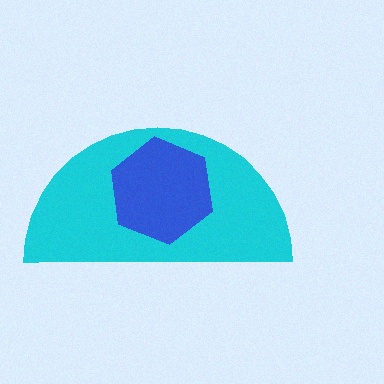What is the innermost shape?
The blue hexagon.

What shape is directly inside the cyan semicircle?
The blue hexagon.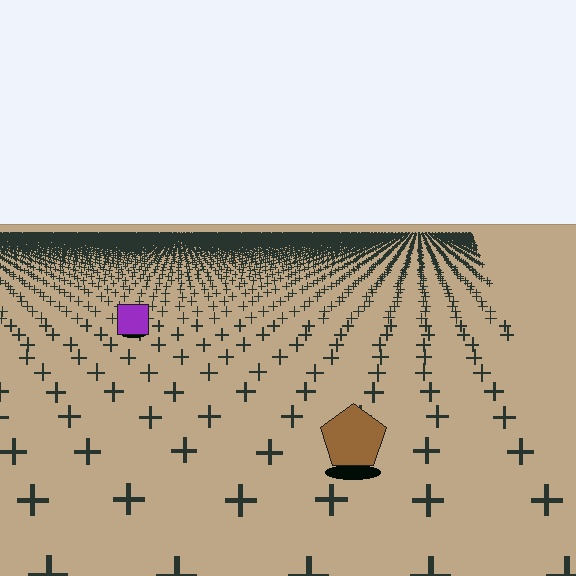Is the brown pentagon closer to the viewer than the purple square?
Yes. The brown pentagon is closer — you can tell from the texture gradient: the ground texture is coarser near it.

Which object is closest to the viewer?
The brown pentagon is closest. The texture marks near it are larger and more spread out.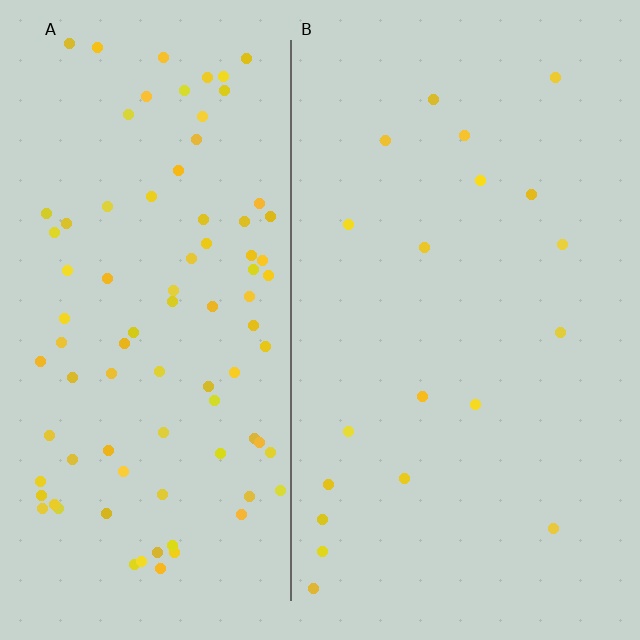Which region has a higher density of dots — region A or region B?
A (the left).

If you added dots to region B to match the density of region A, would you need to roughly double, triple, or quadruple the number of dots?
Approximately quadruple.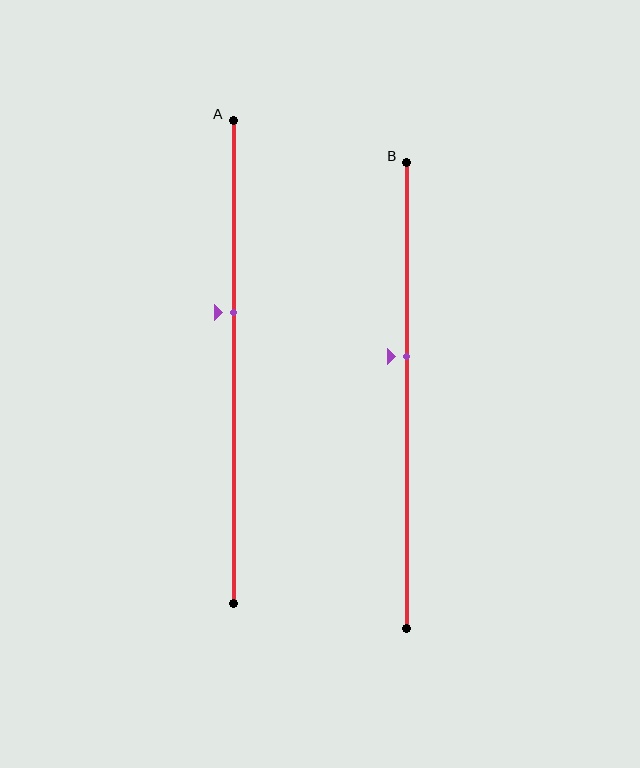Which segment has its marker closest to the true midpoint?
Segment B has its marker closest to the true midpoint.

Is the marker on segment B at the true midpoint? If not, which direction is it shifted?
No, the marker on segment B is shifted upward by about 8% of the segment length.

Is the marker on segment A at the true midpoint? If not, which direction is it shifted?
No, the marker on segment A is shifted upward by about 10% of the segment length.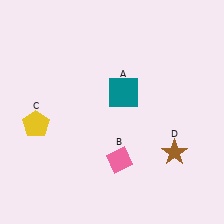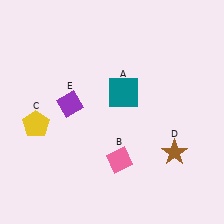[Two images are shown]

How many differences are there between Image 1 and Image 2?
There is 1 difference between the two images.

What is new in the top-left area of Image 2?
A purple diamond (E) was added in the top-left area of Image 2.